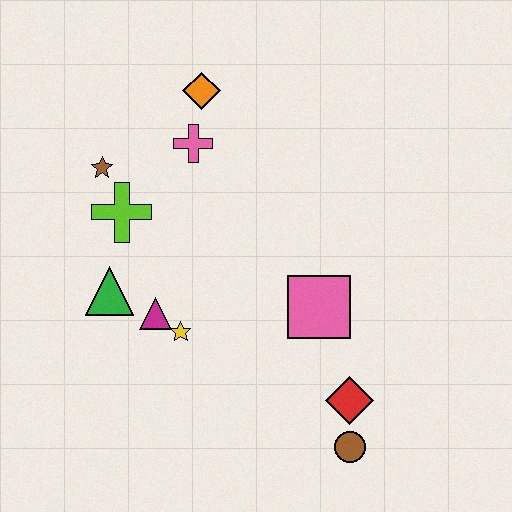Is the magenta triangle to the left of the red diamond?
Yes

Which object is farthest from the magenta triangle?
The brown circle is farthest from the magenta triangle.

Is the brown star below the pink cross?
Yes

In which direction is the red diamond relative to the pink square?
The red diamond is below the pink square.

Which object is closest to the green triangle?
The magenta triangle is closest to the green triangle.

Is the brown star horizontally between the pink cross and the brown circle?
No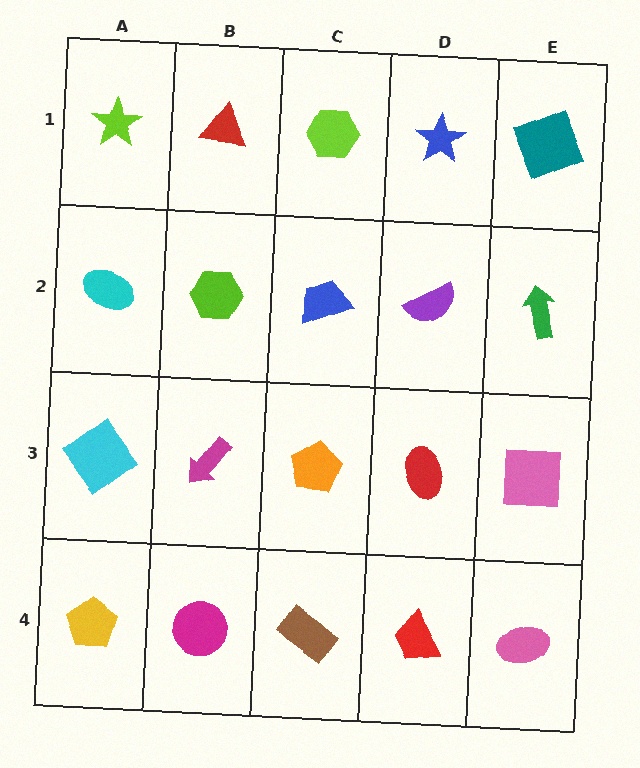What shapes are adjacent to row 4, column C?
An orange pentagon (row 3, column C), a magenta circle (row 4, column B), a red trapezoid (row 4, column D).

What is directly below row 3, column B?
A magenta circle.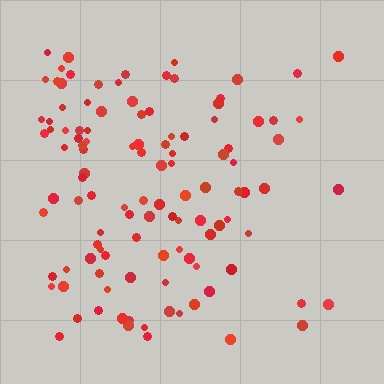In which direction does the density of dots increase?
From right to left, with the left side densest.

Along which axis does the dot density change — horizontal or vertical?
Horizontal.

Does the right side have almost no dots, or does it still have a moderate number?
Still a moderate number, just noticeably fewer than the left.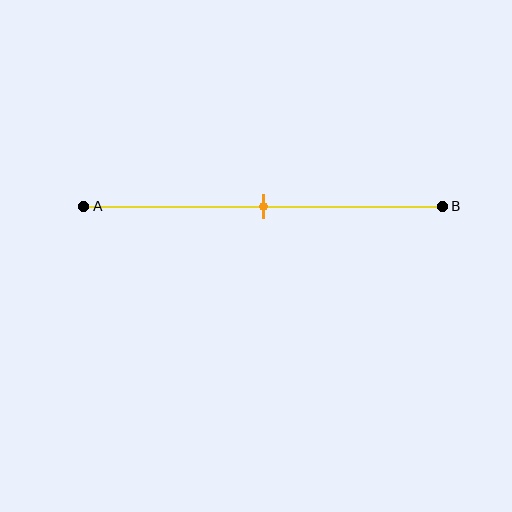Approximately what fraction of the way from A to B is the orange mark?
The orange mark is approximately 50% of the way from A to B.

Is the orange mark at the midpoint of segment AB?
Yes, the mark is approximately at the midpoint.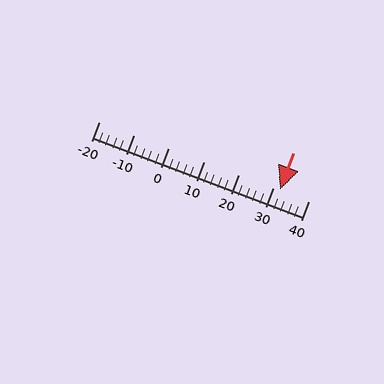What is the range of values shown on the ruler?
The ruler shows values from -20 to 40.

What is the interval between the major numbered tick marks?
The major tick marks are spaced 10 units apart.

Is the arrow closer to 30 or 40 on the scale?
The arrow is closer to 30.